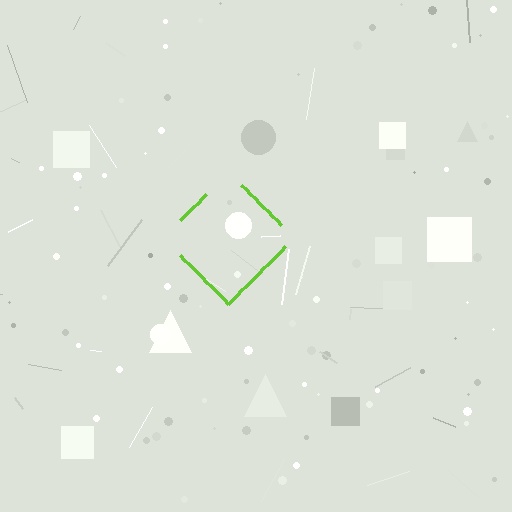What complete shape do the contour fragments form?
The contour fragments form a diamond.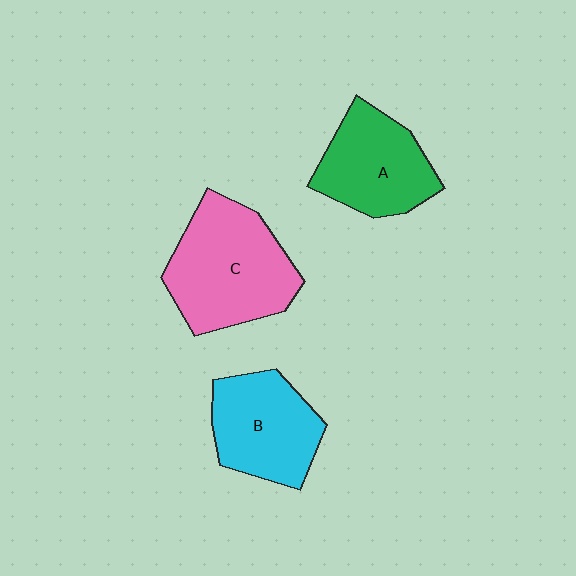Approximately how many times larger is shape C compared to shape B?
Approximately 1.3 times.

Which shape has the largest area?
Shape C (pink).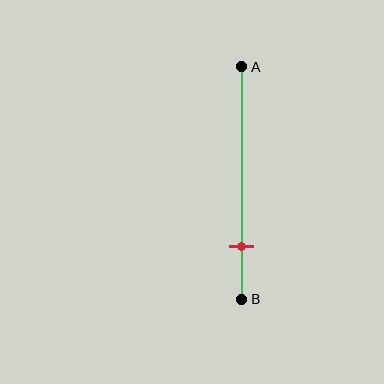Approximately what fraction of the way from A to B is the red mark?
The red mark is approximately 75% of the way from A to B.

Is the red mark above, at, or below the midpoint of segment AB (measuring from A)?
The red mark is below the midpoint of segment AB.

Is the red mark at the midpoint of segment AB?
No, the mark is at about 75% from A, not at the 50% midpoint.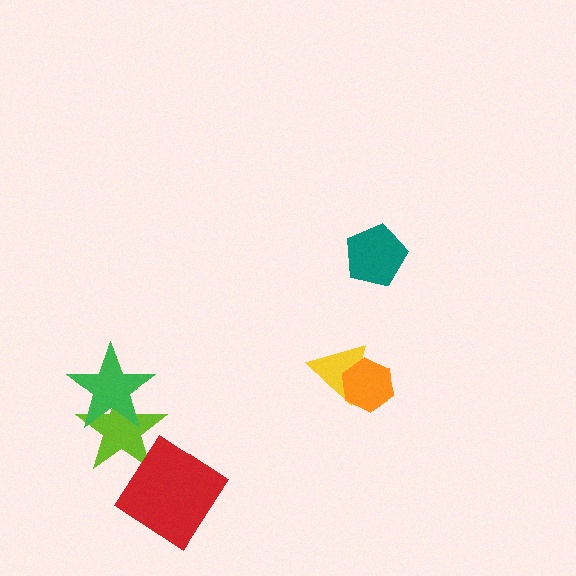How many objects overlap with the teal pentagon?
0 objects overlap with the teal pentagon.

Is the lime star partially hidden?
Yes, it is partially covered by another shape.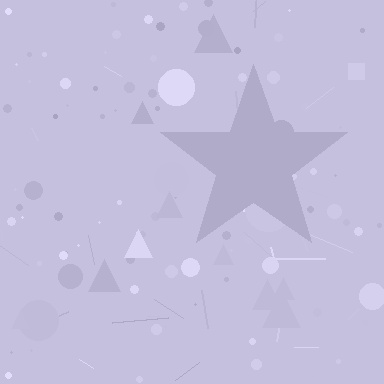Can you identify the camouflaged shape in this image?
The camouflaged shape is a star.